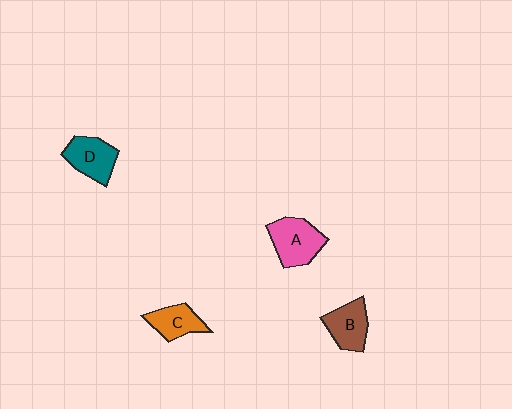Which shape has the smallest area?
Shape C (orange).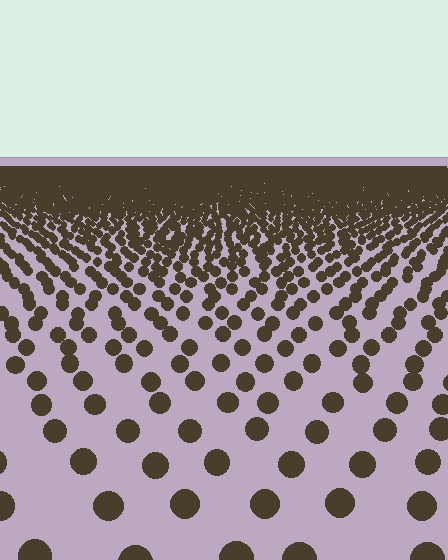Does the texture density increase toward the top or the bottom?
Density increases toward the top.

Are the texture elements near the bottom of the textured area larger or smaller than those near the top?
Larger. Near the bottom, elements are closer to the viewer and appear at a bigger on-screen size.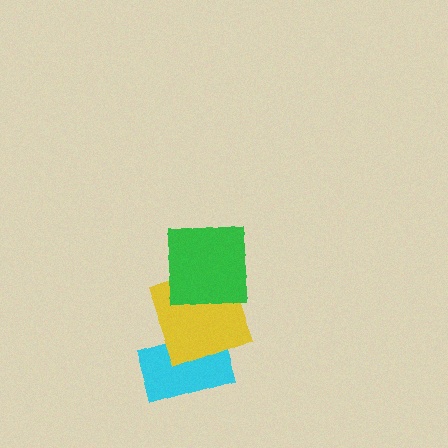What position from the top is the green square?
The green square is 1st from the top.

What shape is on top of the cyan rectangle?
The yellow square is on top of the cyan rectangle.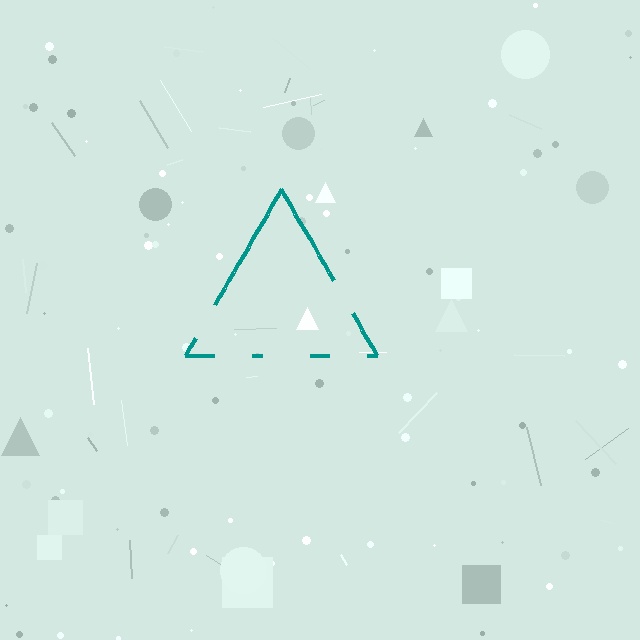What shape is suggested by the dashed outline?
The dashed outline suggests a triangle.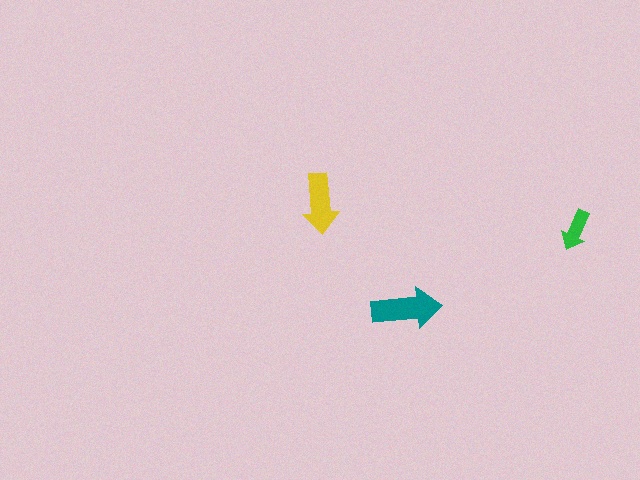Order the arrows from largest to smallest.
the teal one, the yellow one, the green one.